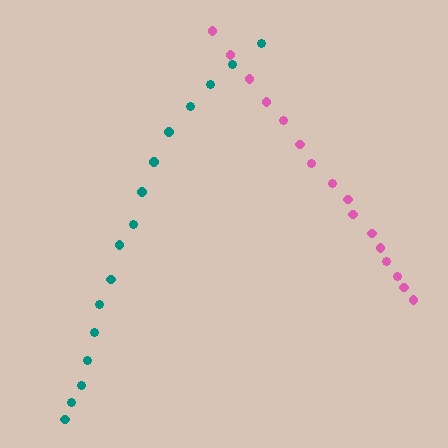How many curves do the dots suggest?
There are 2 distinct paths.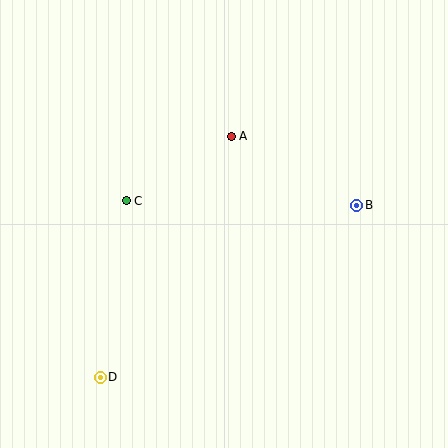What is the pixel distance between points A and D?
The distance between A and D is 274 pixels.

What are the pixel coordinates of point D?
Point D is at (100, 377).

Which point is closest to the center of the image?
Point A at (231, 136) is closest to the center.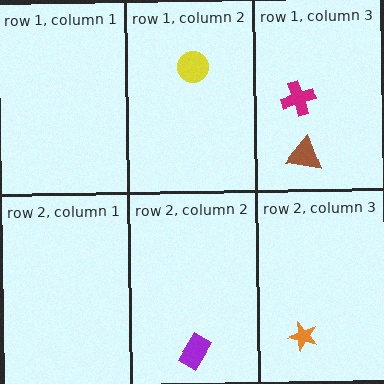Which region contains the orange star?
The row 2, column 3 region.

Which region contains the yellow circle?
The row 1, column 2 region.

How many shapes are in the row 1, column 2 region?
1.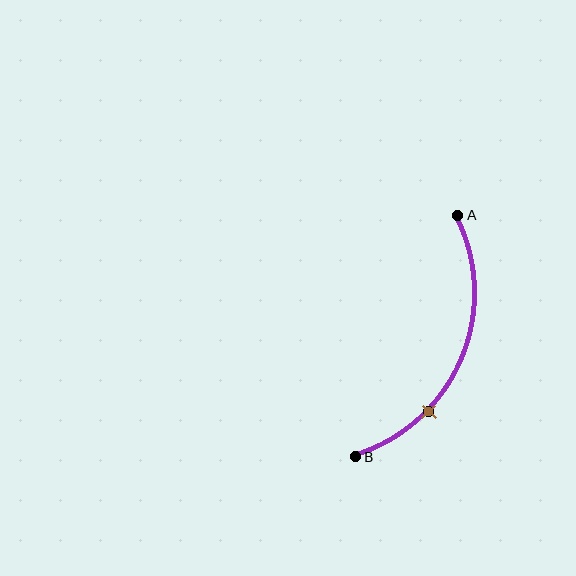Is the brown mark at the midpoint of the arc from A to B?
No. The brown mark lies on the arc but is closer to endpoint B. The arc midpoint would be at the point on the curve equidistant along the arc from both A and B.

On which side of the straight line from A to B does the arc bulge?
The arc bulges to the right of the straight line connecting A and B.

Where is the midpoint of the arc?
The arc midpoint is the point on the curve farthest from the straight line joining A and B. It sits to the right of that line.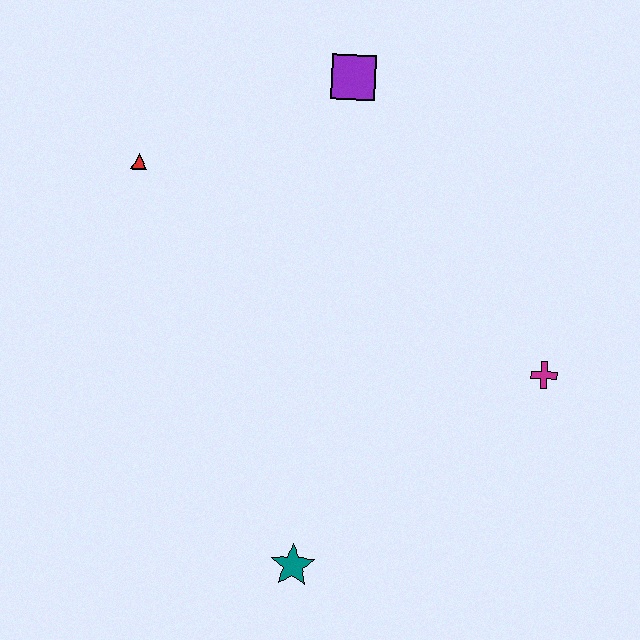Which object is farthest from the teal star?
The purple square is farthest from the teal star.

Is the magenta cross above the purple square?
No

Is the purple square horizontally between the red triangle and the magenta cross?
Yes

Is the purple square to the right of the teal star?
Yes